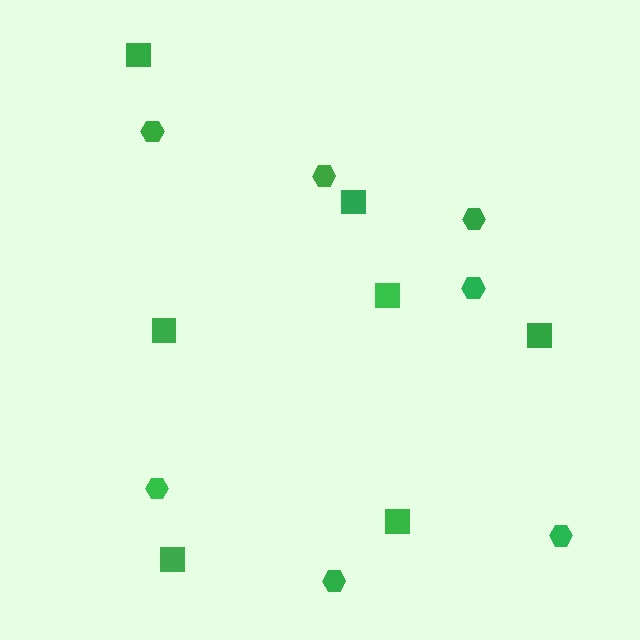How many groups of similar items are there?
There are 2 groups: one group of hexagons (7) and one group of squares (7).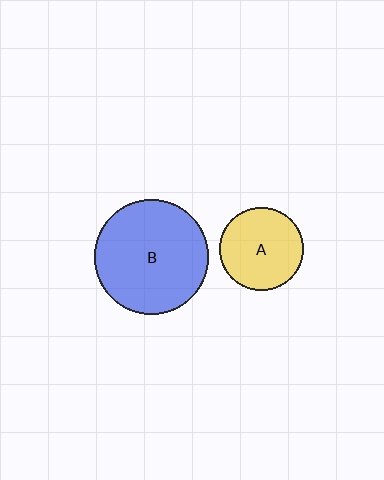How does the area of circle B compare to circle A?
Approximately 1.9 times.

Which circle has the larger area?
Circle B (blue).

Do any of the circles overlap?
No, none of the circles overlap.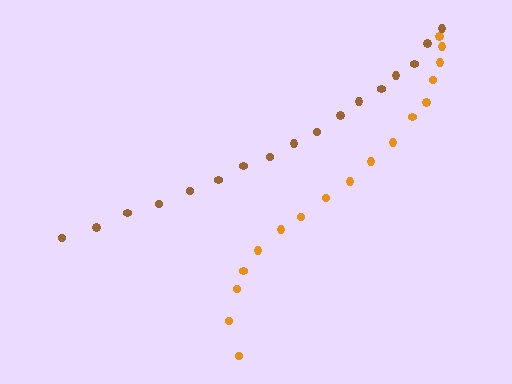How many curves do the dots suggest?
There are 2 distinct paths.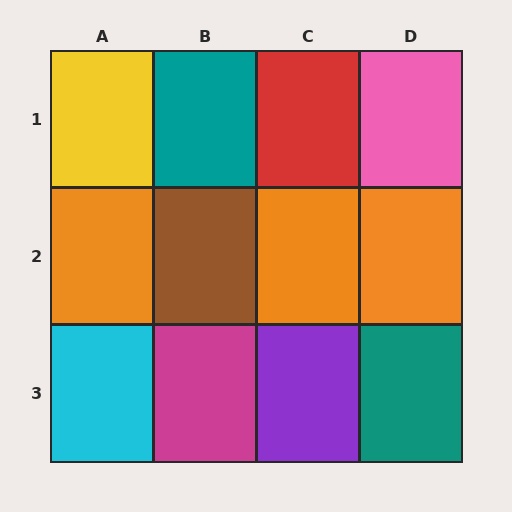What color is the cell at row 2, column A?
Orange.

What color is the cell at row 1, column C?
Red.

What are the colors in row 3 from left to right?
Cyan, magenta, purple, teal.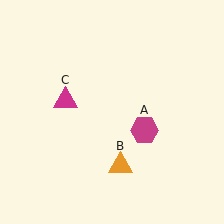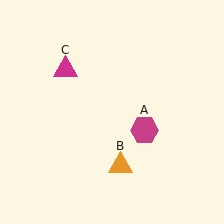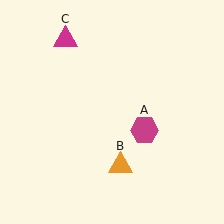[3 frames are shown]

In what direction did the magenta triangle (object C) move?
The magenta triangle (object C) moved up.